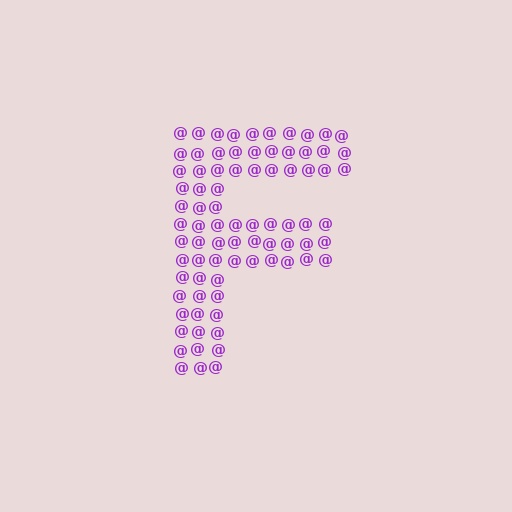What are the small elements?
The small elements are at signs.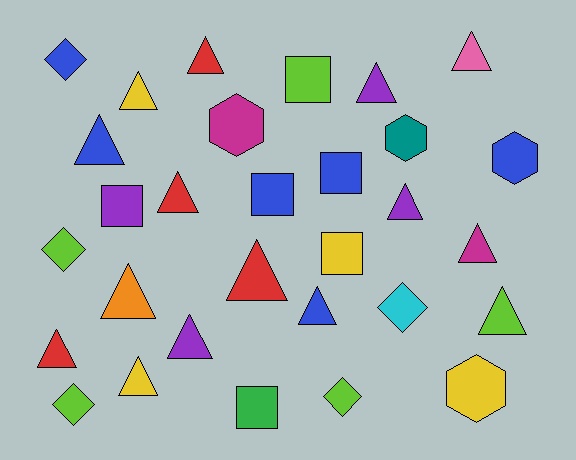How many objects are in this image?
There are 30 objects.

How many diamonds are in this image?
There are 5 diamonds.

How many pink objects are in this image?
There is 1 pink object.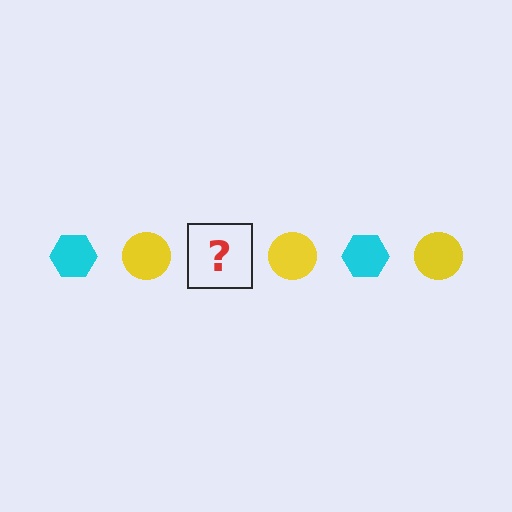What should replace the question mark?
The question mark should be replaced with a cyan hexagon.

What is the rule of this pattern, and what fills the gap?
The rule is that the pattern alternates between cyan hexagon and yellow circle. The gap should be filled with a cyan hexagon.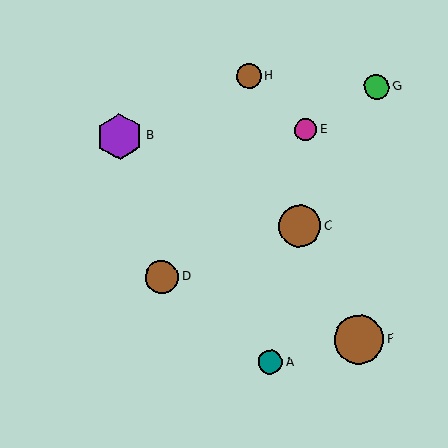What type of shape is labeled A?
Shape A is a teal circle.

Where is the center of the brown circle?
The center of the brown circle is at (249, 76).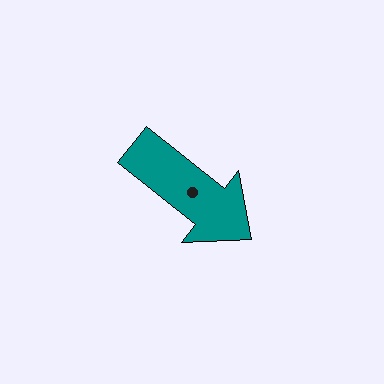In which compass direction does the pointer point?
Southeast.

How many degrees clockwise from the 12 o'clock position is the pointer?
Approximately 128 degrees.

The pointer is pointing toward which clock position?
Roughly 4 o'clock.